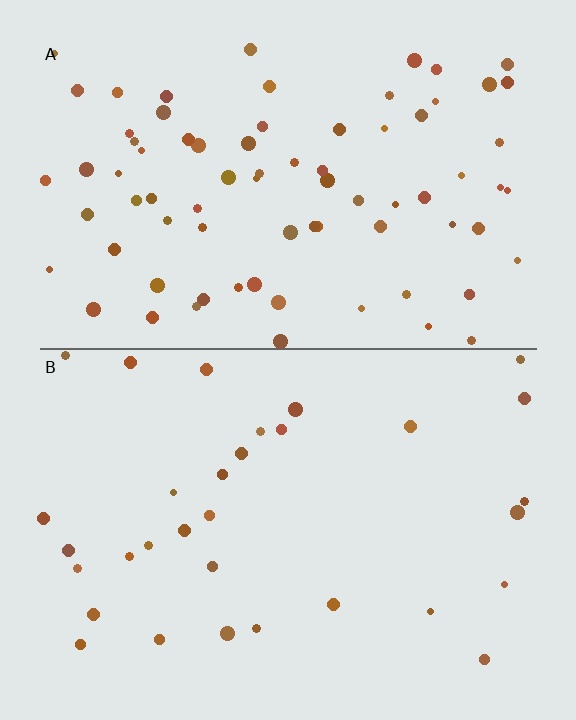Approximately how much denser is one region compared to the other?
Approximately 2.4× — region A over region B.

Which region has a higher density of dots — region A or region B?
A (the top).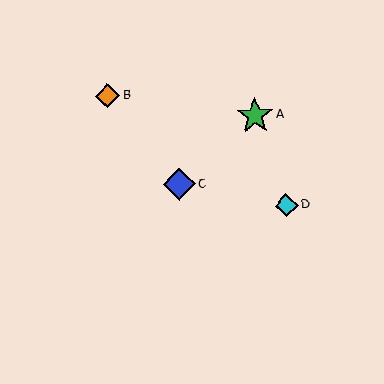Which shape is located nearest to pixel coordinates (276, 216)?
The cyan diamond (labeled D) at (287, 205) is nearest to that location.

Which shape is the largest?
The green star (labeled A) is the largest.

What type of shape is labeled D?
Shape D is a cyan diamond.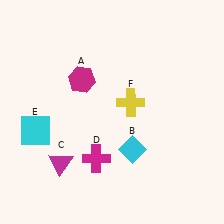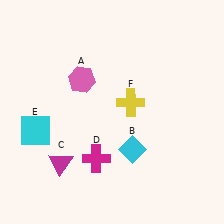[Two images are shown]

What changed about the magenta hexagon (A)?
In Image 1, A is magenta. In Image 2, it changed to pink.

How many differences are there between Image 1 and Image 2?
There is 1 difference between the two images.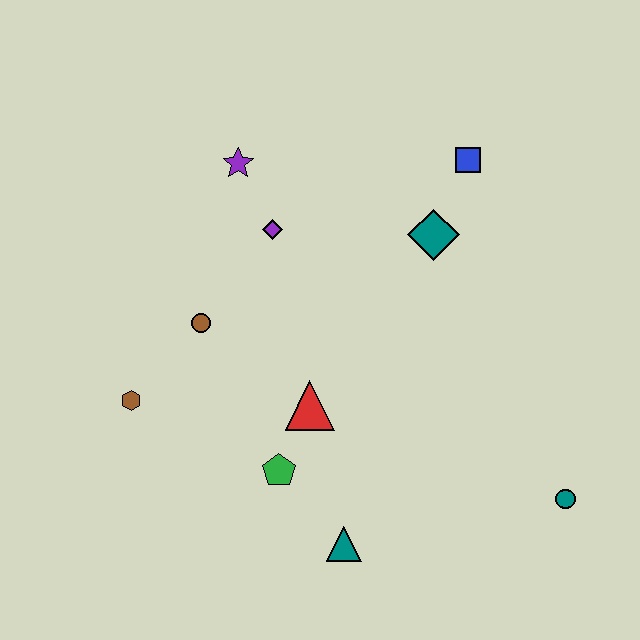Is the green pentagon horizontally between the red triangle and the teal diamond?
No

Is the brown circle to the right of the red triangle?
No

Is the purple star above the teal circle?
Yes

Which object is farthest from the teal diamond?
The brown hexagon is farthest from the teal diamond.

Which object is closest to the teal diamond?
The blue square is closest to the teal diamond.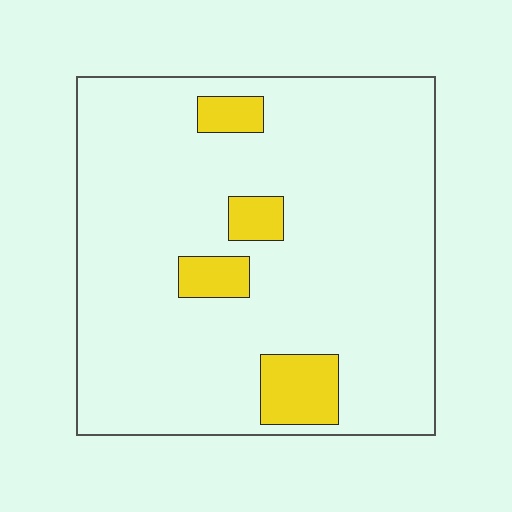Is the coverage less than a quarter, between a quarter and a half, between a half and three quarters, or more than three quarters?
Less than a quarter.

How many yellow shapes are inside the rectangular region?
4.